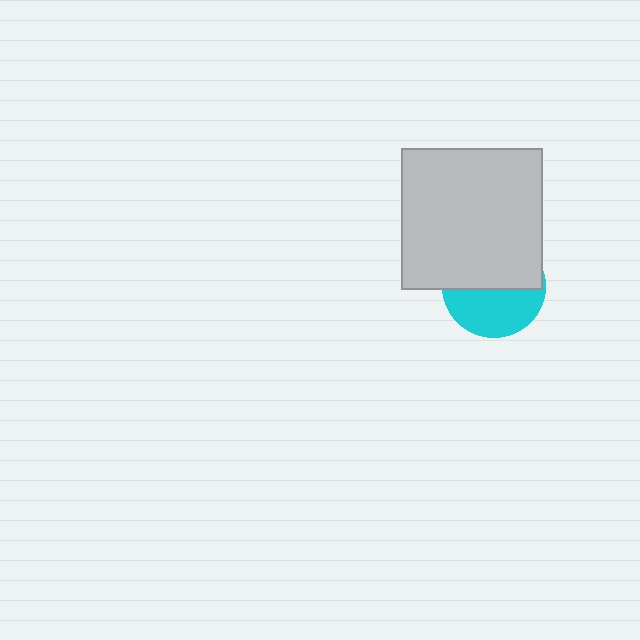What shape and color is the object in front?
The object in front is a light gray square.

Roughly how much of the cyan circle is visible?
About half of it is visible (roughly 47%).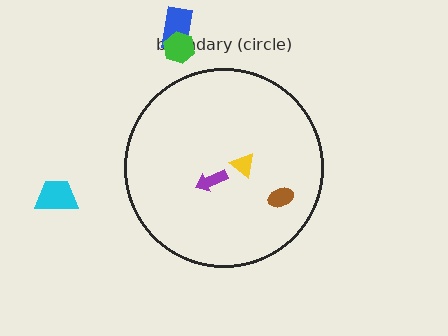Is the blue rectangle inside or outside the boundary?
Outside.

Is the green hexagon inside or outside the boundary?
Outside.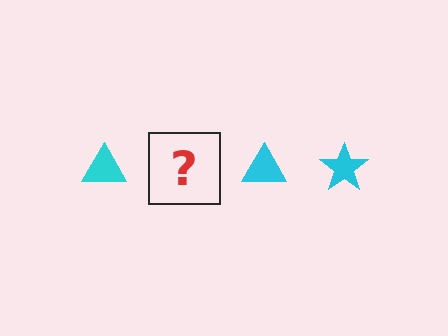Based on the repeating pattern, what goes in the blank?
The blank should be a cyan star.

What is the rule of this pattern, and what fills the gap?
The rule is that the pattern cycles through triangle, star shapes in cyan. The gap should be filled with a cyan star.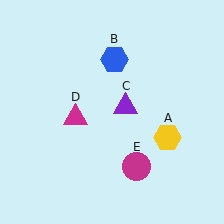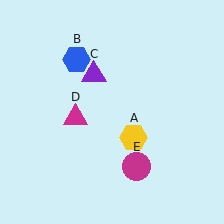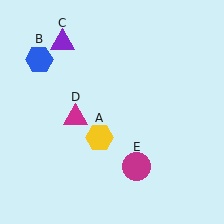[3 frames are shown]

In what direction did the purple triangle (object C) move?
The purple triangle (object C) moved up and to the left.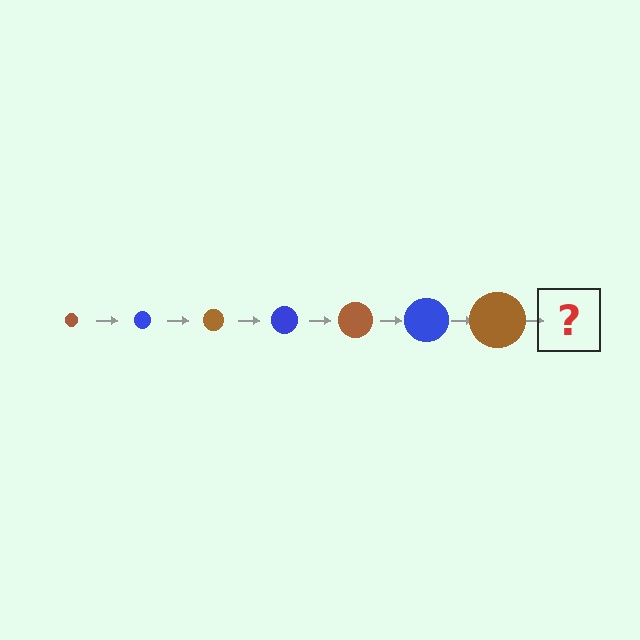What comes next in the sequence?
The next element should be a blue circle, larger than the previous one.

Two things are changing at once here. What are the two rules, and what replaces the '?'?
The two rules are that the circle grows larger each step and the color cycles through brown and blue. The '?' should be a blue circle, larger than the previous one.